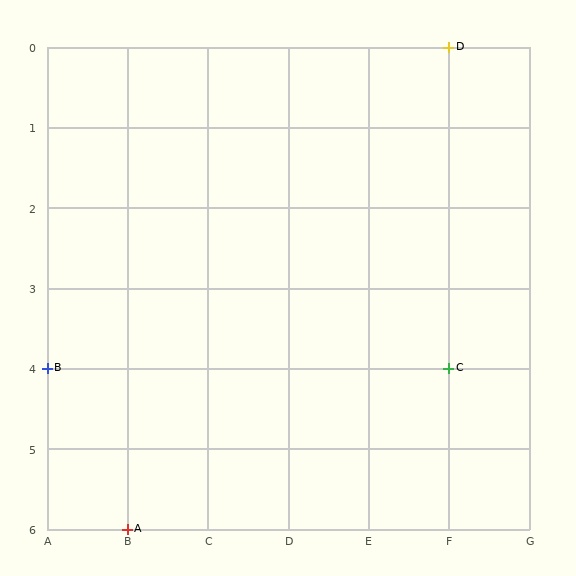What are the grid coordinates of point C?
Point C is at grid coordinates (F, 4).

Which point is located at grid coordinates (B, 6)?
Point A is at (B, 6).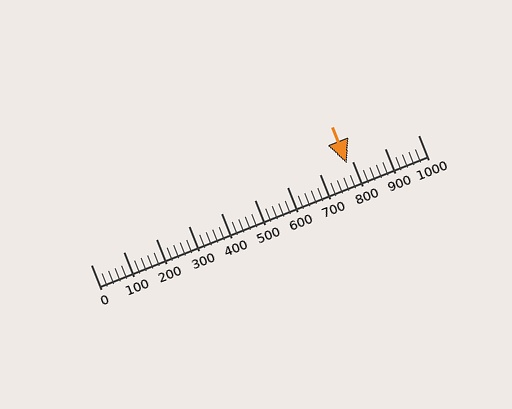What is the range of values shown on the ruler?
The ruler shows values from 0 to 1000.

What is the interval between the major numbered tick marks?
The major tick marks are spaced 100 units apart.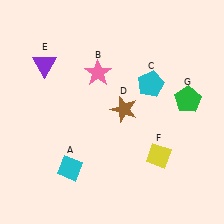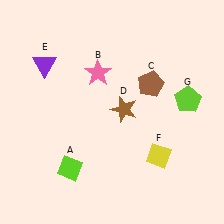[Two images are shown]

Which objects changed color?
A changed from cyan to lime. C changed from cyan to brown. G changed from green to lime.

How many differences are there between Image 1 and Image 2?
There are 3 differences between the two images.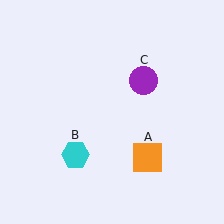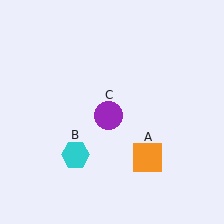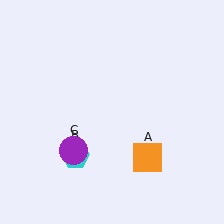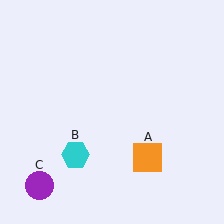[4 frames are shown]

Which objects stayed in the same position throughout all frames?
Orange square (object A) and cyan hexagon (object B) remained stationary.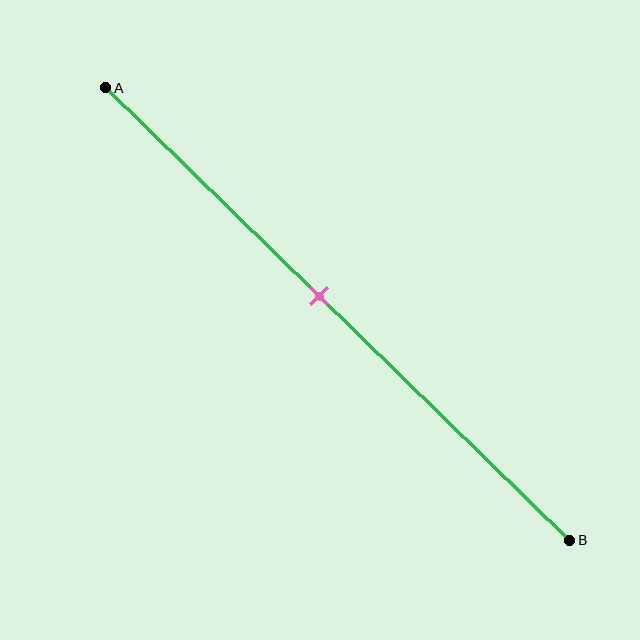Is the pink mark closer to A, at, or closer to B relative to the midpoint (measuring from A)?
The pink mark is closer to point A than the midpoint of segment AB.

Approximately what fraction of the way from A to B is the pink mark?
The pink mark is approximately 45% of the way from A to B.